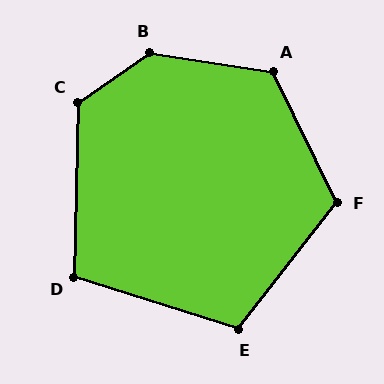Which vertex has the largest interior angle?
B, at approximately 137 degrees.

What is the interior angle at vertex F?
Approximately 116 degrees (obtuse).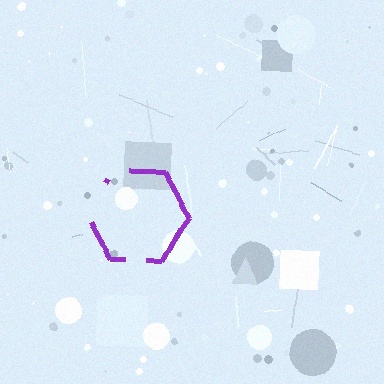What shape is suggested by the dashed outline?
The dashed outline suggests a hexagon.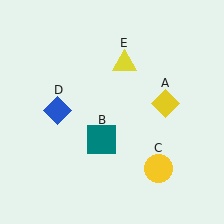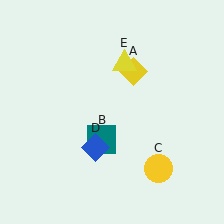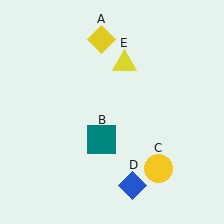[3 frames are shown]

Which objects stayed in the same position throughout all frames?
Teal square (object B) and yellow circle (object C) and yellow triangle (object E) remained stationary.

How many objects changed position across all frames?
2 objects changed position: yellow diamond (object A), blue diamond (object D).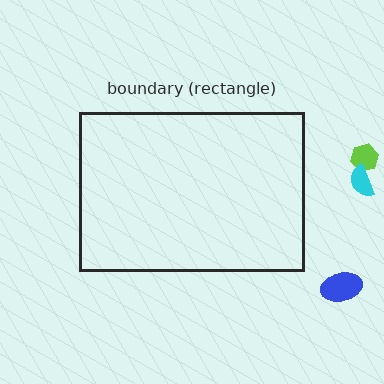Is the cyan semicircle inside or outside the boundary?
Outside.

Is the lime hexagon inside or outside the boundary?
Outside.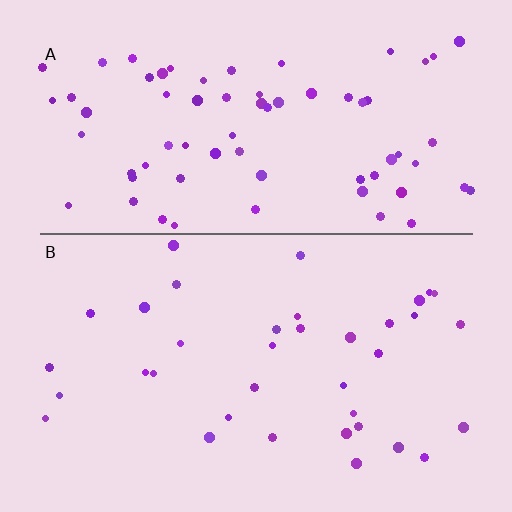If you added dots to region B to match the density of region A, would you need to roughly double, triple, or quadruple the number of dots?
Approximately double.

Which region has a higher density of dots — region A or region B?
A (the top).